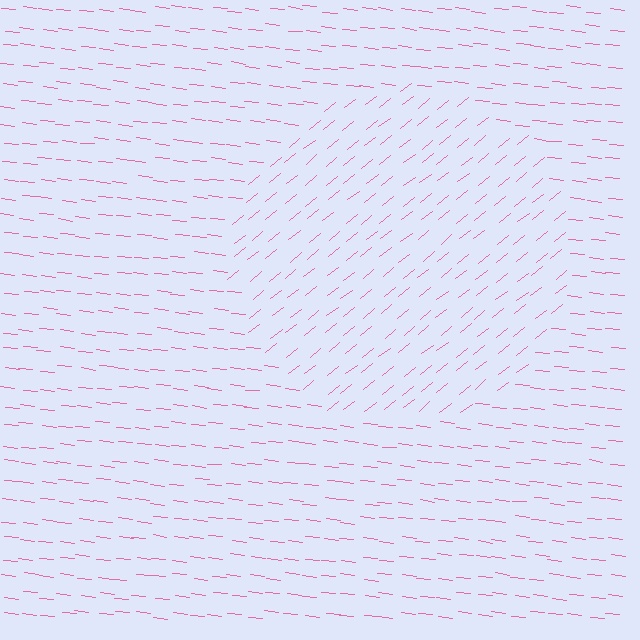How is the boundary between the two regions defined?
The boundary is defined purely by a change in line orientation (approximately 45 degrees difference). All lines are the same color and thickness.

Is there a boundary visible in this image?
Yes, there is a texture boundary formed by a change in line orientation.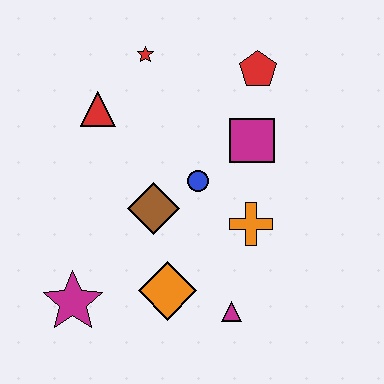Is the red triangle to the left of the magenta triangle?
Yes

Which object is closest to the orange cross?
The blue circle is closest to the orange cross.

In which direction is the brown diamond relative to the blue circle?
The brown diamond is to the left of the blue circle.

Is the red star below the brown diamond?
No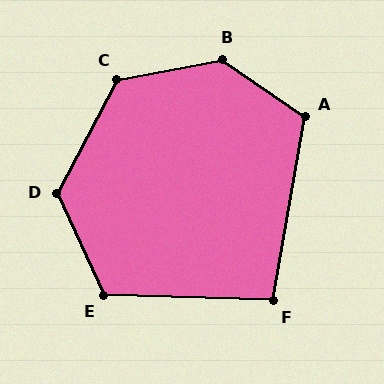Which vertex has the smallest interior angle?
F, at approximately 98 degrees.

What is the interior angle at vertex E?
Approximately 117 degrees (obtuse).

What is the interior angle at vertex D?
Approximately 127 degrees (obtuse).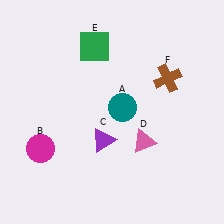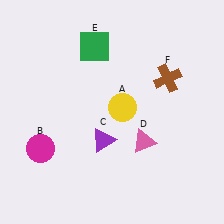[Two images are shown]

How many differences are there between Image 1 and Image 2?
There is 1 difference between the two images.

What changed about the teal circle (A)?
In Image 1, A is teal. In Image 2, it changed to yellow.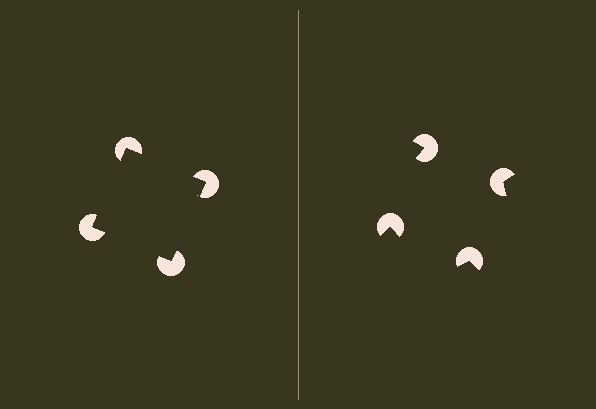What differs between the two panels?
The pac-man discs are positioned identically on both sides; only the wedge orientations differ. On the left they align to a square; on the right they are misaligned.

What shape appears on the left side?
An illusory square.